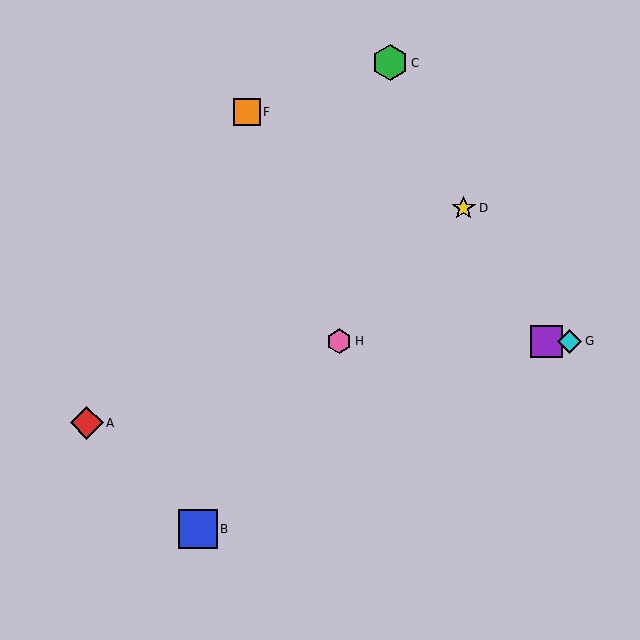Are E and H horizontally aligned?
Yes, both are at y≈341.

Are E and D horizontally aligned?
No, E is at y≈341 and D is at y≈208.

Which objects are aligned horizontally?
Objects E, G, H are aligned horizontally.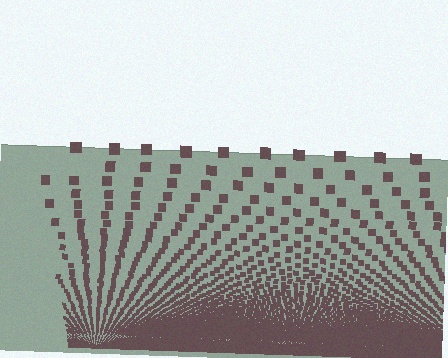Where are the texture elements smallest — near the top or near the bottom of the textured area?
Near the bottom.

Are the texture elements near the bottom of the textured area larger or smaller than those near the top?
Smaller. The gradient is inverted — elements near the bottom are smaller and denser.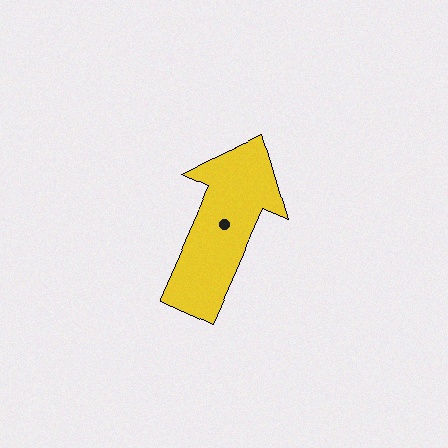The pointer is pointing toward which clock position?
Roughly 1 o'clock.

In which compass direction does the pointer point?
Northeast.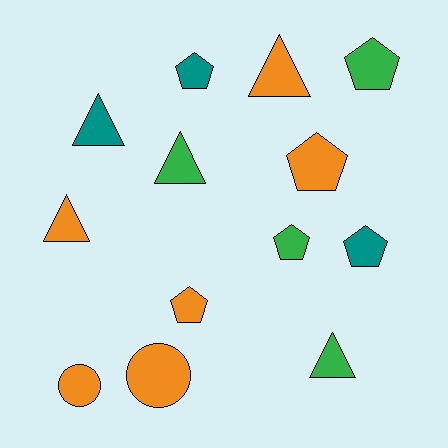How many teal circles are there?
There are no teal circles.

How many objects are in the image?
There are 13 objects.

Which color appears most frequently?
Orange, with 6 objects.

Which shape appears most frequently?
Pentagon, with 6 objects.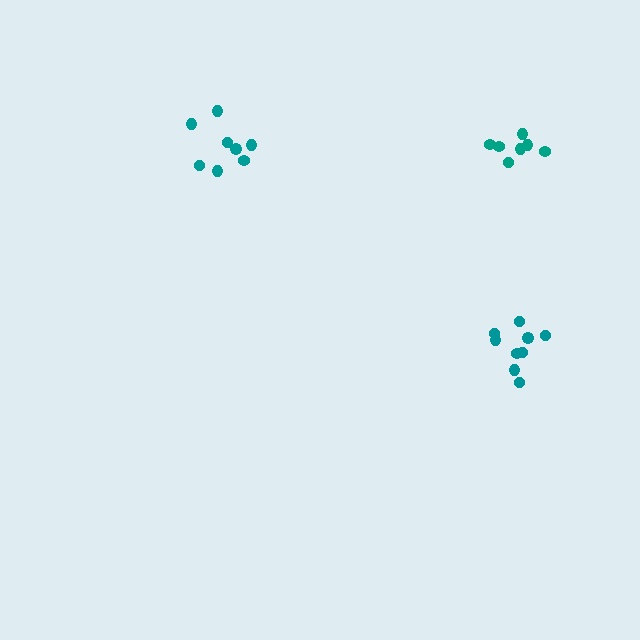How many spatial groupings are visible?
There are 3 spatial groupings.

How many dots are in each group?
Group 1: 9 dots, Group 2: 7 dots, Group 3: 8 dots (24 total).